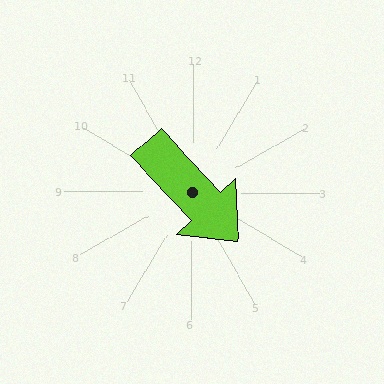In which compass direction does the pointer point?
Southeast.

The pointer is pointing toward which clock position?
Roughly 5 o'clock.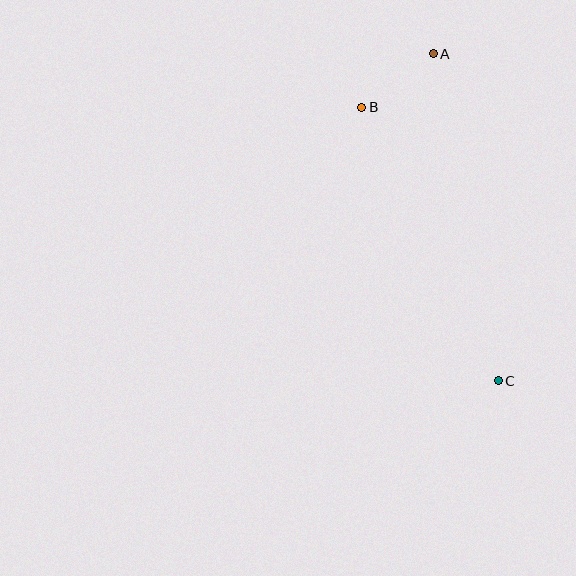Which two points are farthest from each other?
Points A and C are farthest from each other.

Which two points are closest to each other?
Points A and B are closest to each other.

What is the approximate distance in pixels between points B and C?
The distance between B and C is approximately 306 pixels.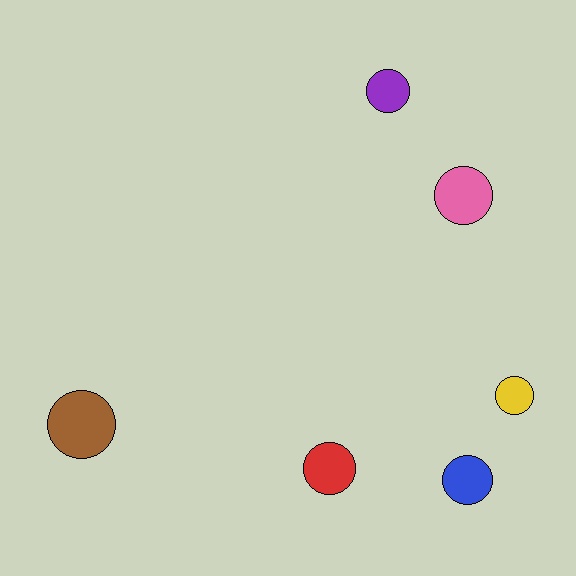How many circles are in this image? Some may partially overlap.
There are 6 circles.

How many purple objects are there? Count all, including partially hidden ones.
There is 1 purple object.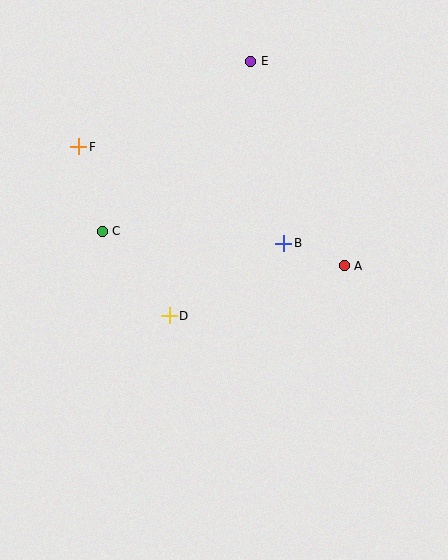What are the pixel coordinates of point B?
Point B is at (284, 243).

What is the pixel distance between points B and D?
The distance between B and D is 136 pixels.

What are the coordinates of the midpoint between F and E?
The midpoint between F and E is at (165, 104).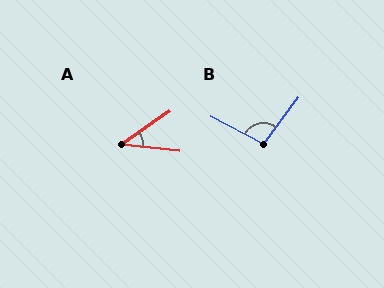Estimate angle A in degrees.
Approximately 41 degrees.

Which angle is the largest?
B, at approximately 99 degrees.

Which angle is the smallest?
A, at approximately 41 degrees.